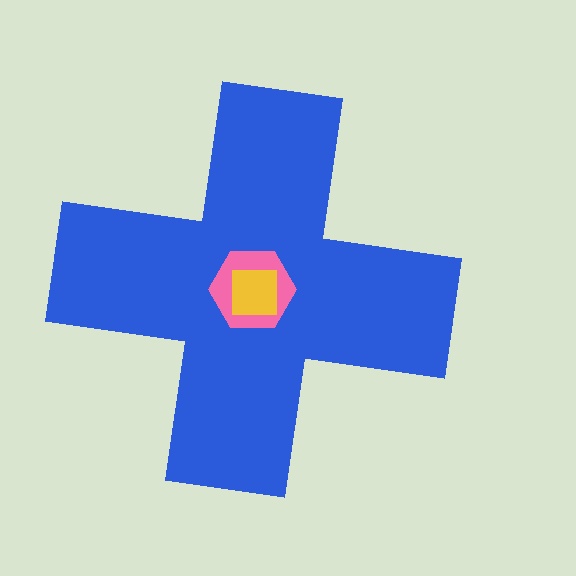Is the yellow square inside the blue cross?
Yes.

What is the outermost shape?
The blue cross.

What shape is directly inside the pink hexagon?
The yellow square.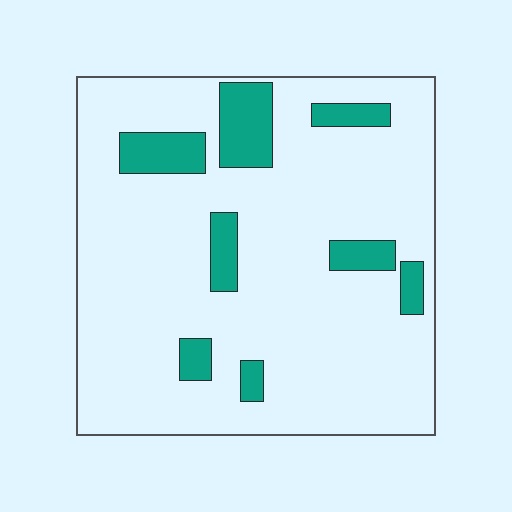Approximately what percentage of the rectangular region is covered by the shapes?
Approximately 15%.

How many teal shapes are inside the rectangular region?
8.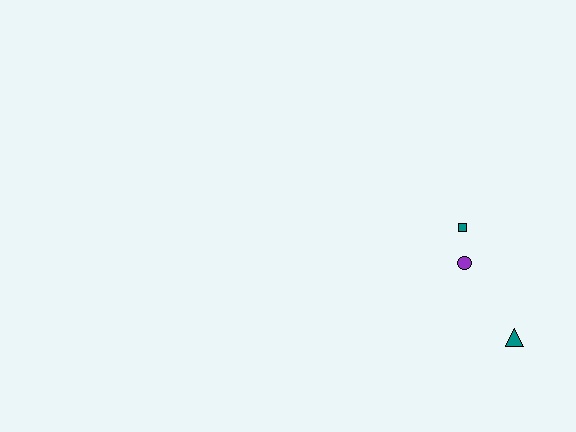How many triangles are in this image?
There is 1 triangle.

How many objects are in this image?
There are 3 objects.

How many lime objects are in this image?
There are no lime objects.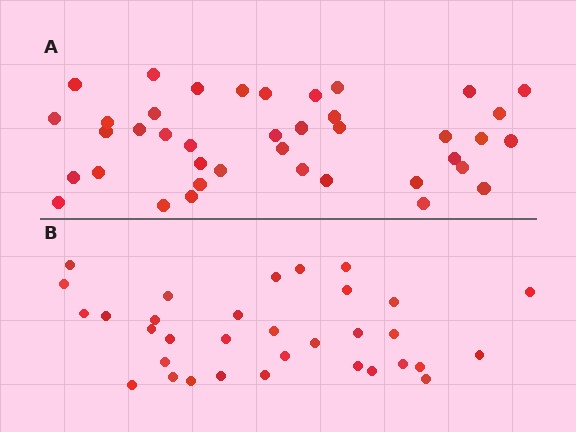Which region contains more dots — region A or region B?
Region A (the top region) has more dots.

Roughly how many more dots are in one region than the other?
Region A has roughly 8 or so more dots than region B.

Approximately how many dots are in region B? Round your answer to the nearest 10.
About 30 dots. (The exact count is 33, which rounds to 30.)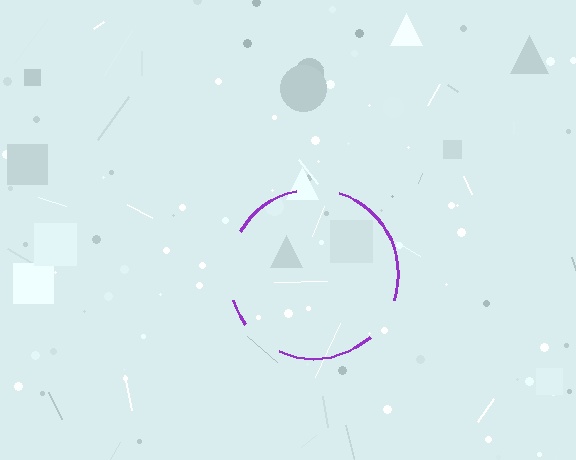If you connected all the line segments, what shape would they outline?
They would outline a circle.